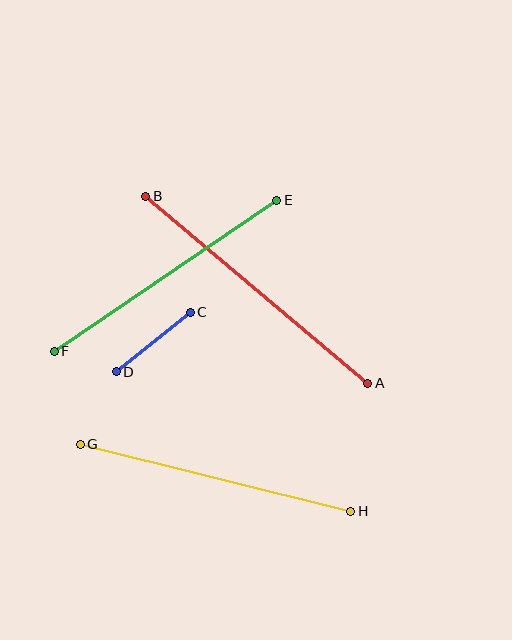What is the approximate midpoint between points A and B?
The midpoint is at approximately (257, 290) pixels.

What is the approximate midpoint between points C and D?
The midpoint is at approximately (153, 342) pixels.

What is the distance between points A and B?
The distance is approximately 290 pixels.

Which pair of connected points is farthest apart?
Points A and B are farthest apart.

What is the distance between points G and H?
The distance is approximately 279 pixels.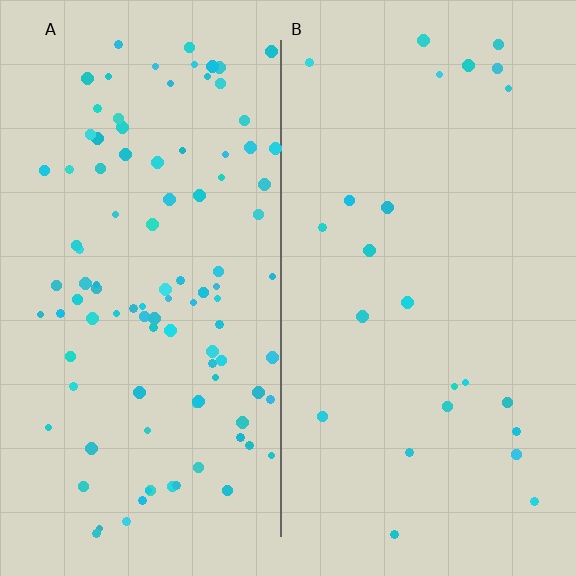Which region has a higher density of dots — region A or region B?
A (the left).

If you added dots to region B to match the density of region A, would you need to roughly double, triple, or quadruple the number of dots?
Approximately quadruple.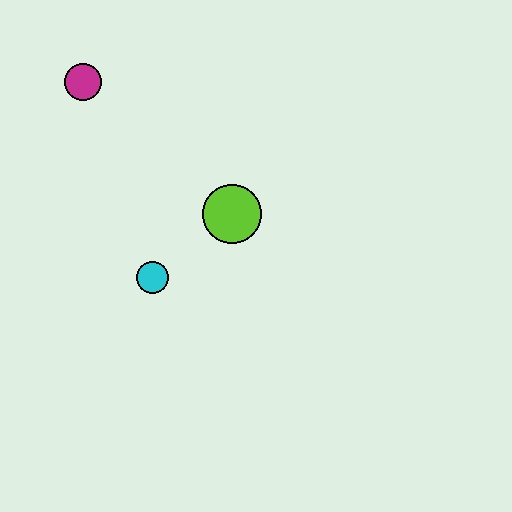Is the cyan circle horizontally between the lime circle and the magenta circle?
Yes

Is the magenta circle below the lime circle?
No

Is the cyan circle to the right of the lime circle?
No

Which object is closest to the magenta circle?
The lime circle is closest to the magenta circle.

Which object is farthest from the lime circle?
The magenta circle is farthest from the lime circle.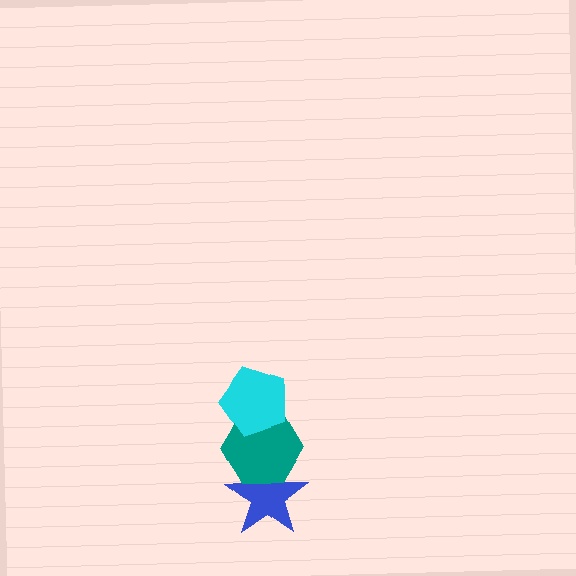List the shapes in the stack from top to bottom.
From top to bottom: the cyan pentagon, the teal hexagon, the blue star.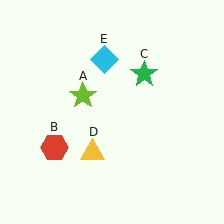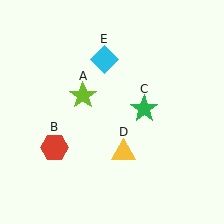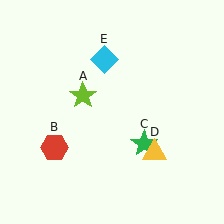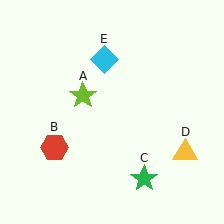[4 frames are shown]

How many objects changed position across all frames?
2 objects changed position: green star (object C), yellow triangle (object D).